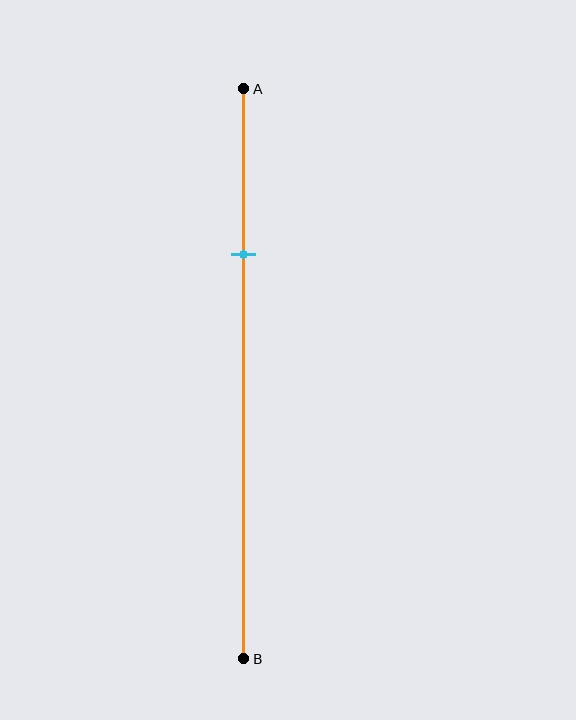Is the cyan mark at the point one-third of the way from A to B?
No, the mark is at about 30% from A, not at the 33% one-third point.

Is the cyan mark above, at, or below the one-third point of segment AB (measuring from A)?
The cyan mark is above the one-third point of segment AB.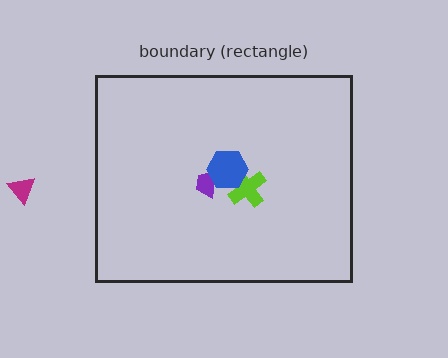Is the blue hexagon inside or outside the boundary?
Inside.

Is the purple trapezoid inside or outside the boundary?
Inside.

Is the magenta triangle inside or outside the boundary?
Outside.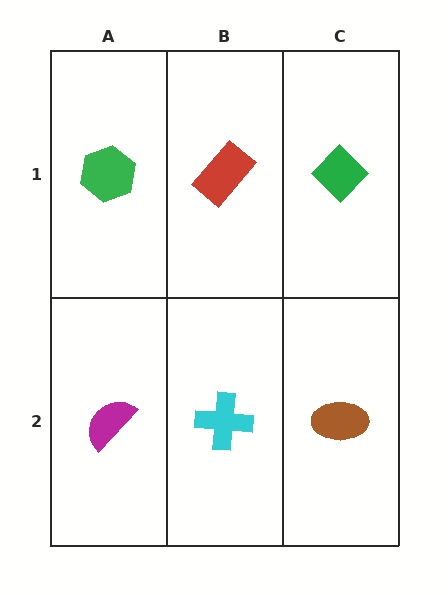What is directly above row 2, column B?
A red rectangle.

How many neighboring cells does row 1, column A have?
2.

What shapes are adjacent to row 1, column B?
A cyan cross (row 2, column B), a green hexagon (row 1, column A), a green diamond (row 1, column C).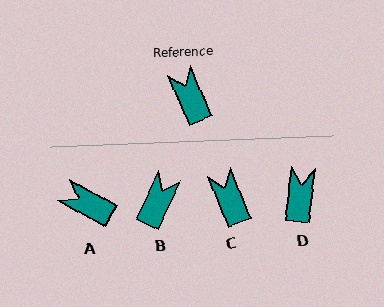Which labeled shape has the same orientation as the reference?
C.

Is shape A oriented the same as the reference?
No, it is off by about 38 degrees.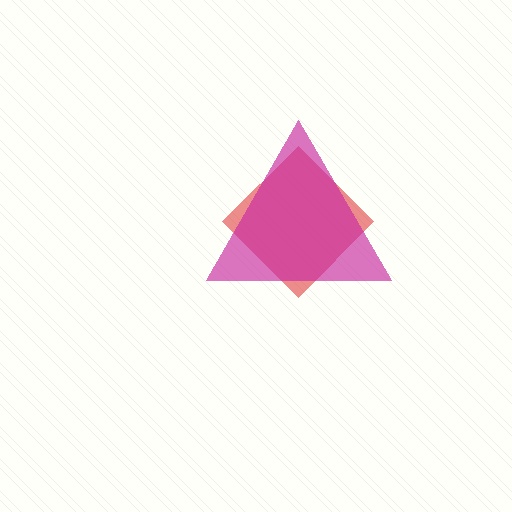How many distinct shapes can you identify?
There are 2 distinct shapes: a red diamond, a magenta triangle.